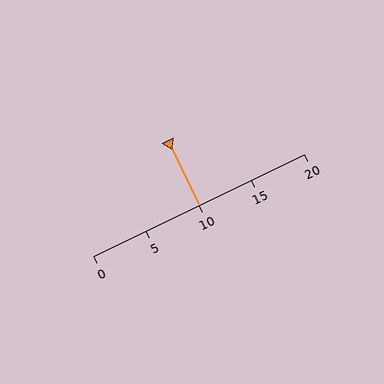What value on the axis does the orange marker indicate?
The marker indicates approximately 10.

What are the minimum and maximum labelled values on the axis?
The axis runs from 0 to 20.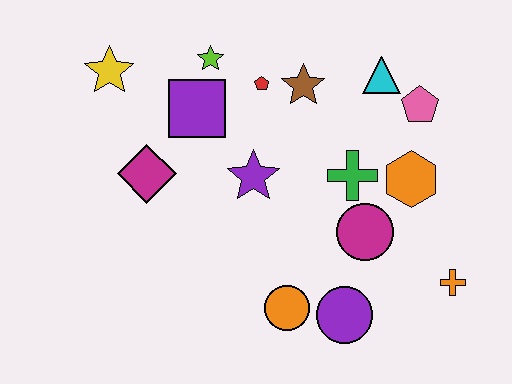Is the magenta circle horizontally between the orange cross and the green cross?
Yes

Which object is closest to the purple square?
The lime star is closest to the purple square.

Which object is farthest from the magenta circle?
The yellow star is farthest from the magenta circle.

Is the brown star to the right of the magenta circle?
No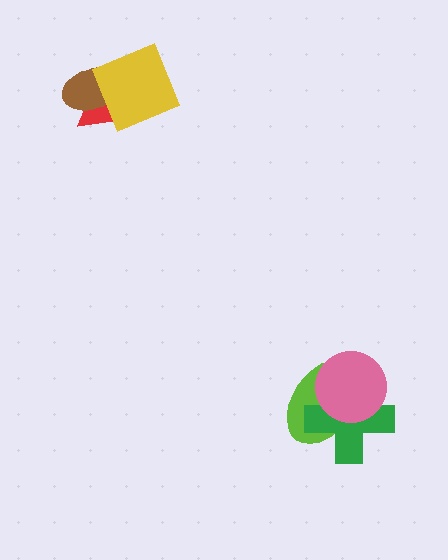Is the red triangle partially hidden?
Yes, it is partially covered by another shape.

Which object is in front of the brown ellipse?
The yellow diamond is in front of the brown ellipse.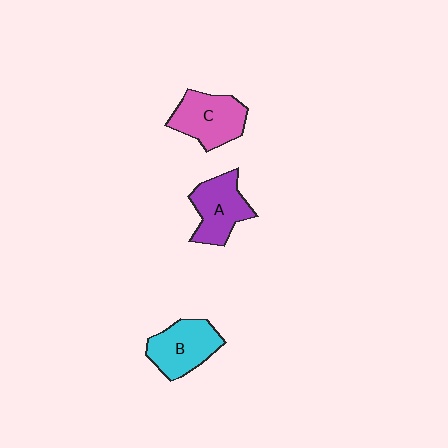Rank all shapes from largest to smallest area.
From largest to smallest: C (pink), B (cyan), A (purple).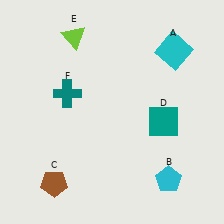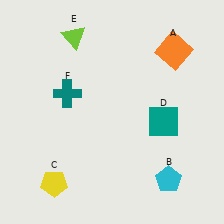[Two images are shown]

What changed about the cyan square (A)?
In Image 1, A is cyan. In Image 2, it changed to orange.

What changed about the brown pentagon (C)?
In Image 1, C is brown. In Image 2, it changed to yellow.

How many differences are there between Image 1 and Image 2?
There are 2 differences between the two images.